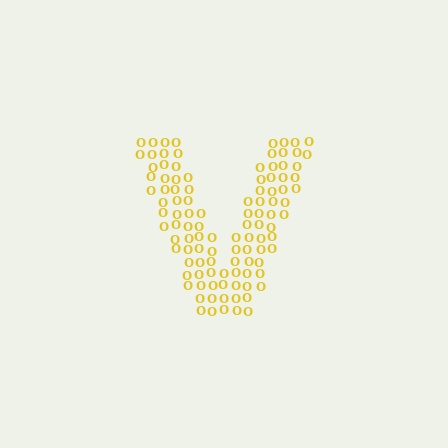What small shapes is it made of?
It is made of small letter O's.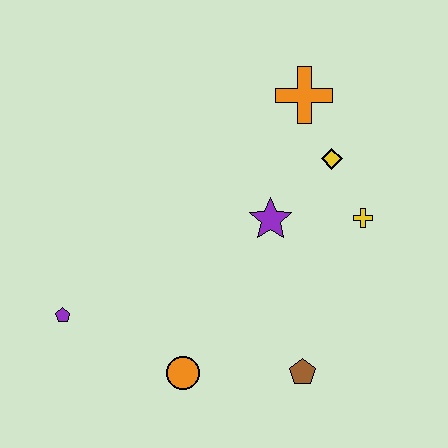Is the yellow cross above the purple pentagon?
Yes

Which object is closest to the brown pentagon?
The orange circle is closest to the brown pentagon.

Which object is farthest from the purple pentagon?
The orange cross is farthest from the purple pentagon.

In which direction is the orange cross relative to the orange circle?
The orange cross is above the orange circle.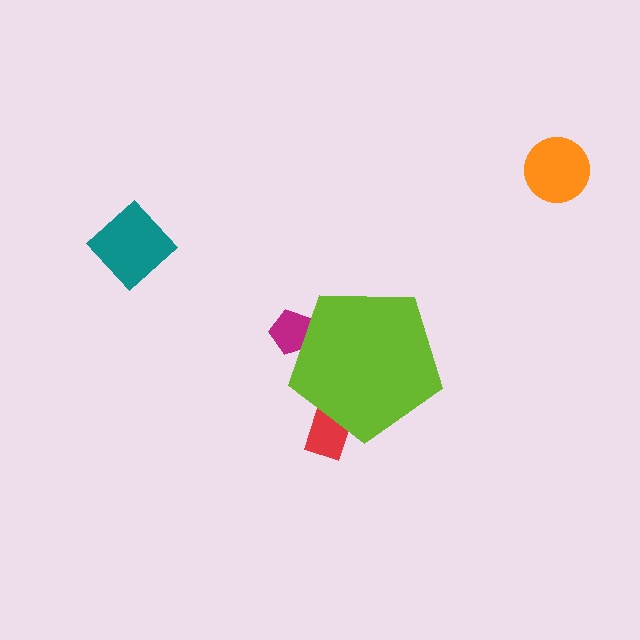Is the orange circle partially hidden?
No, the orange circle is fully visible.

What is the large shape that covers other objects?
A lime pentagon.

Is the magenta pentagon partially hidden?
Yes, the magenta pentagon is partially hidden behind the lime pentagon.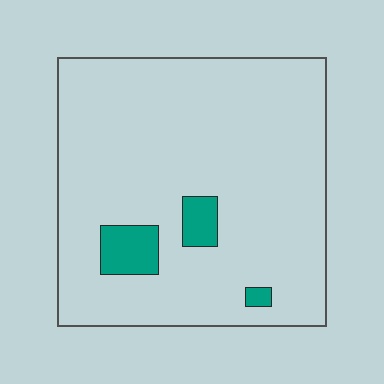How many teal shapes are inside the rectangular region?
3.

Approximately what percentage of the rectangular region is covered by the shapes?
Approximately 5%.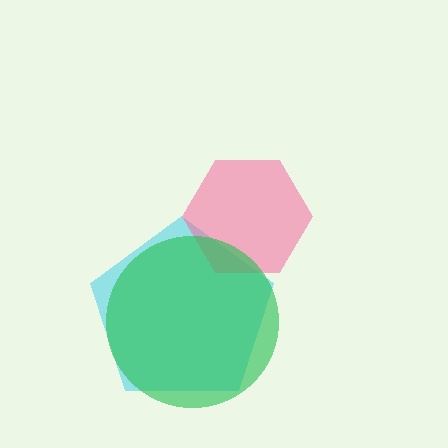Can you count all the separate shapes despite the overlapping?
Yes, there are 3 separate shapes.